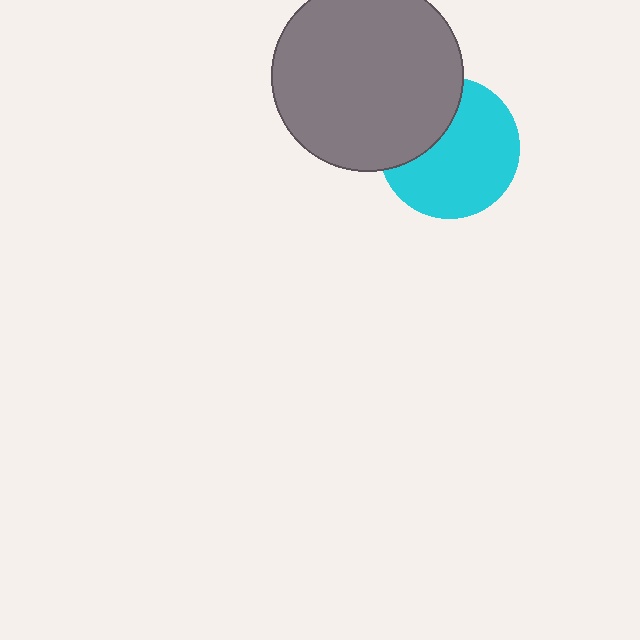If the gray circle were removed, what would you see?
You would see the complete cyan circle.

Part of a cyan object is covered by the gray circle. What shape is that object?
It is a circle.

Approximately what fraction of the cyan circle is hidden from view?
Roughly 32% of the cyan circle is hidden behind the gray circle.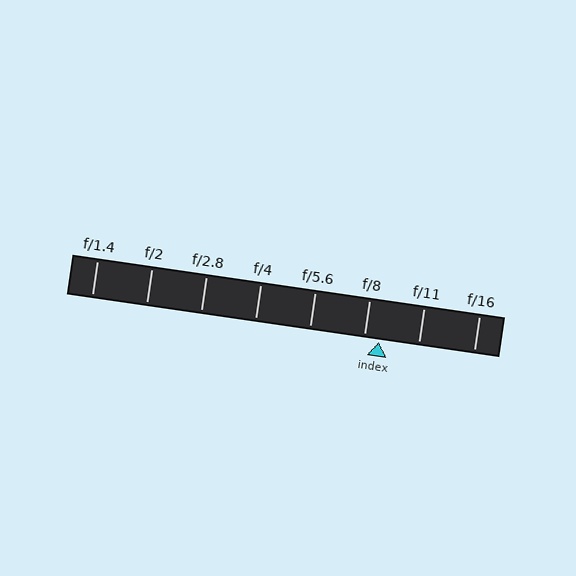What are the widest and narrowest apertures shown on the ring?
The widest aperture shown is f/1.4 and the narrowest is f/16.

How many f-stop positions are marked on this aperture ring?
There are 8 f-stop positions marked.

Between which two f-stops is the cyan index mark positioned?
The index mark is between f/8 and f/11.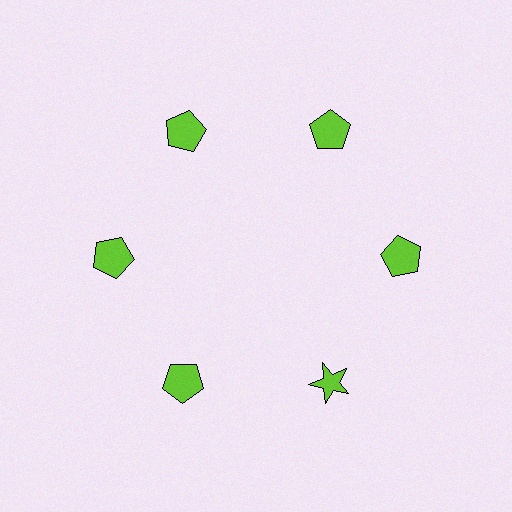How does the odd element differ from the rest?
It has a different shape: star instead of pentagon.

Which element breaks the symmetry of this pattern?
The lime star at roughly the 5 o'clock position breaks the symmetry. All other shapes are lime pentagons.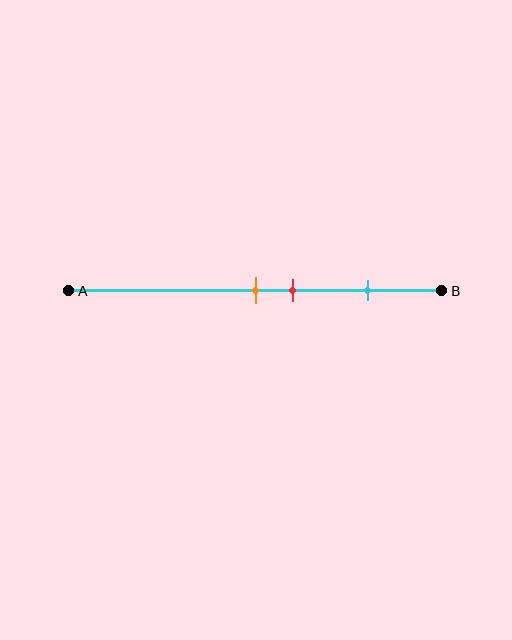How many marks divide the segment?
There are 3 marks dividing the segment.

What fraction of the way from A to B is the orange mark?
The orange mark is approximately 50% (0.5) of the way from A to B.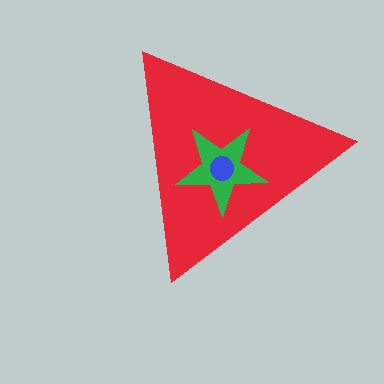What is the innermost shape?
The blue circle.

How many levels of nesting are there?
3.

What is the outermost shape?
The red triangle.